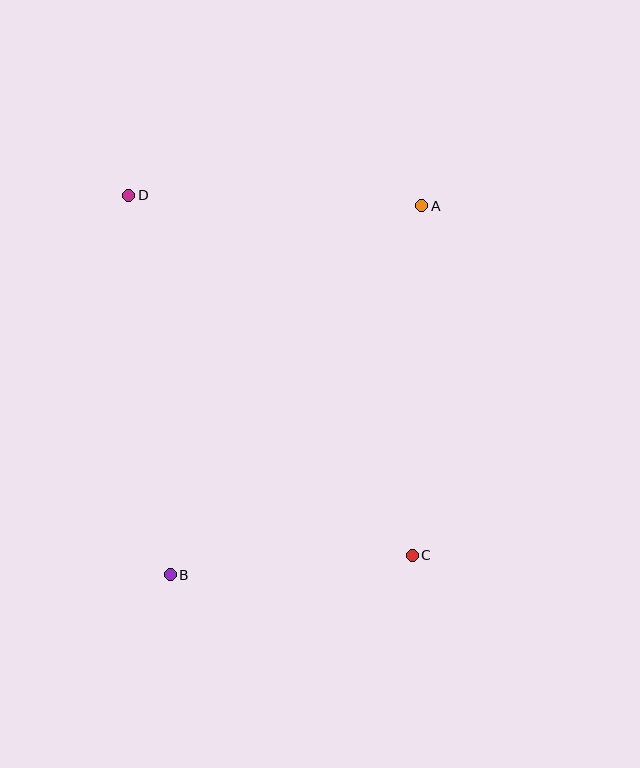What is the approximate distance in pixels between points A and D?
The distance between A and D is approximately 293 pixels.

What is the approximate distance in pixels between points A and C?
The distance between A and C is approximately 349 pixels.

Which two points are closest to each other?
Points B and C are closest to each other.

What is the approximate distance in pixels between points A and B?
The distance between A and B is approximately 446 pixels.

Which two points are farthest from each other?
Points C and D are farthest from each other.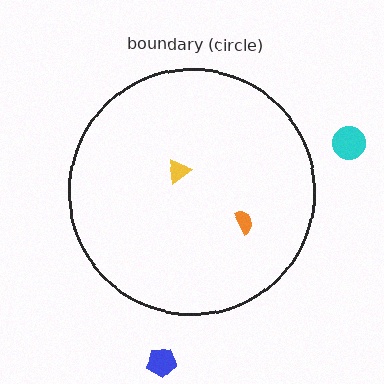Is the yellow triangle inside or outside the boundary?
Inside.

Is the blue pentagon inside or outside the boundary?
Outside.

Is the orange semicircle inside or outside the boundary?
Inside.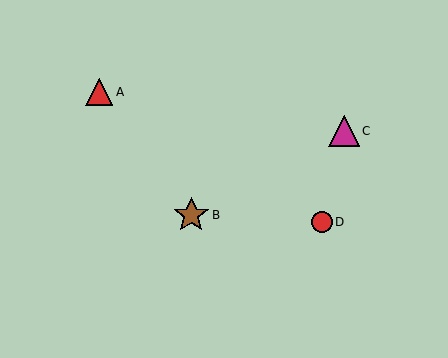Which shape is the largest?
The brown star (labeled B) is the largest.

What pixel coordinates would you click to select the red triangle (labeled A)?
Click at (99, 92) to select the red triangle A.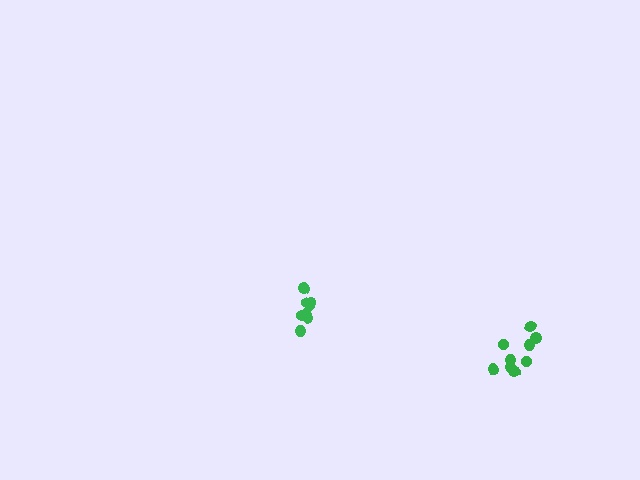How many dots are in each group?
Group 1: 9 dots, Group 2: 8 dots (17 total).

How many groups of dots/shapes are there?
There are 2 groups.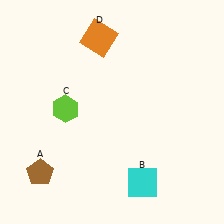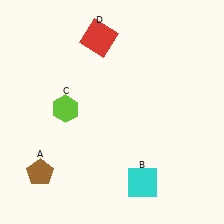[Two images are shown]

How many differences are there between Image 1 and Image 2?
There is 1 difference between the two images.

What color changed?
The square (D) changed from orange in Image 1 to red in Image 2.